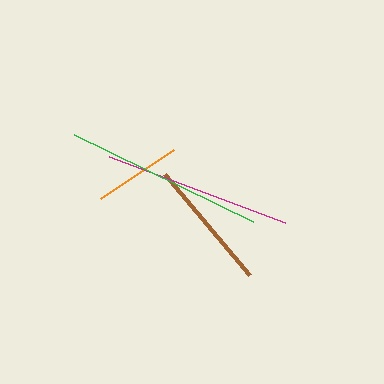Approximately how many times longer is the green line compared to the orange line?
The green line is approximately 2.3 times the length of the orange line.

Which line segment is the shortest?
The orange line is the shortest at approximately 88 pixels.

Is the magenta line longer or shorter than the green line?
The green line is longer than the magenta line.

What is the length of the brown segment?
The brown segment is approximately 132 pixels long.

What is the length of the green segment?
The green segment is approximately 199 pixels long.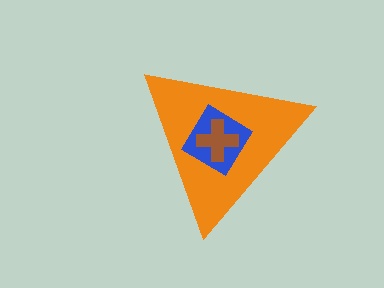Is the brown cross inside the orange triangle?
Yes.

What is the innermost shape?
The brown cross.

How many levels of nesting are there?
3.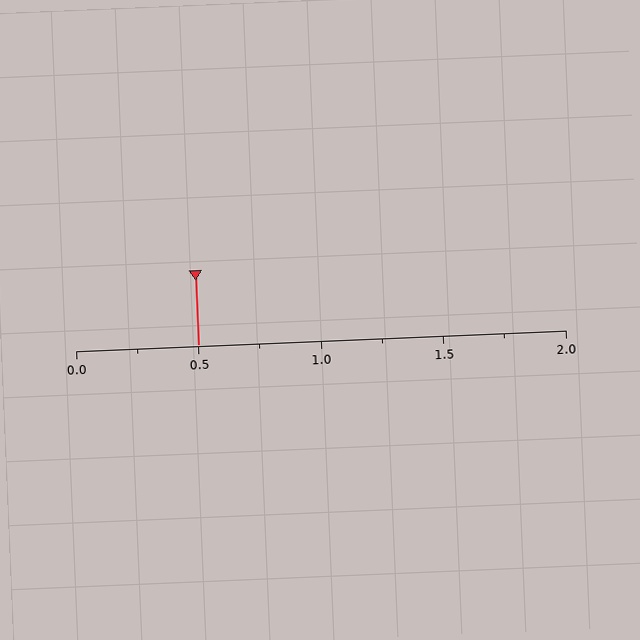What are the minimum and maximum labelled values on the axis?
The axis runs from 0.0 to 2.0.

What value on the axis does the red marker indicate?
The marker indicates approximately 0.5.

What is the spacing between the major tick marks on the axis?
The major ticks are spaced 0.5 apart.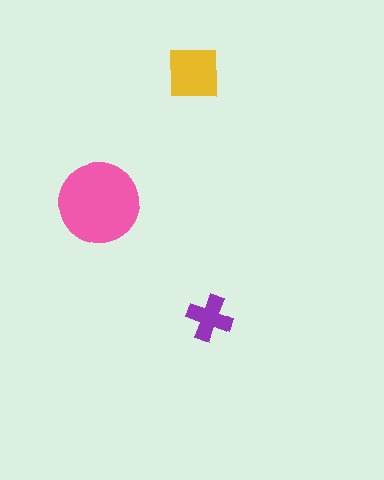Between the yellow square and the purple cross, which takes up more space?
The yellow square.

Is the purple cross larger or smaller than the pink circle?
Smaller.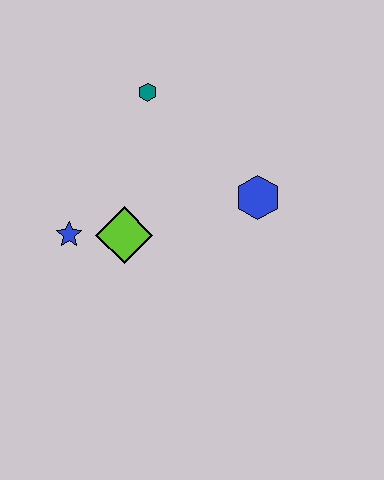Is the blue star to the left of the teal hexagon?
Yes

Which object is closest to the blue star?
The lime diamond is closest to the blue star.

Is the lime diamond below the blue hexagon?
Yes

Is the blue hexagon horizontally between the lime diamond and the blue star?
No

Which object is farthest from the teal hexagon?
The blue star is farthest from the teal hexagon.